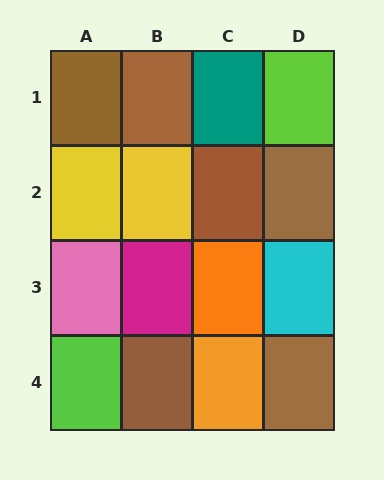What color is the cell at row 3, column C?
Orange.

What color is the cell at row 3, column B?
Magenta.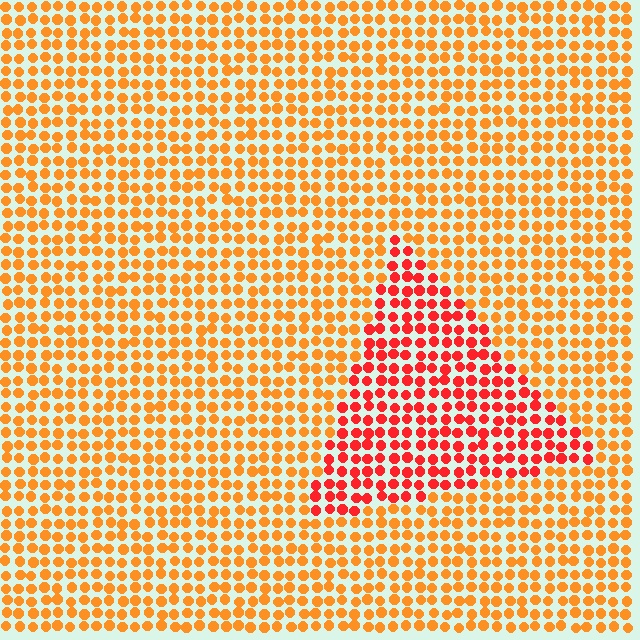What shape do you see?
I see a triangle.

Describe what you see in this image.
The image is filled with small orange elements in a uniform arrangement. A triangle-shaped region is visible where the elements are tinted to a slightly different hue, forming a subtle color boundary.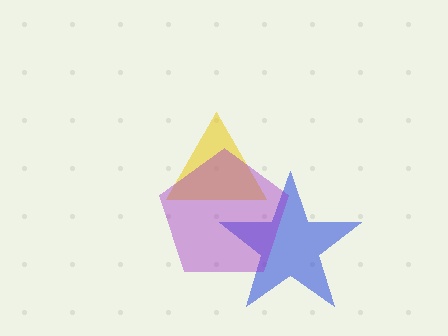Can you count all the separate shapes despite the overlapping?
Yes, there are 3 separate shapes.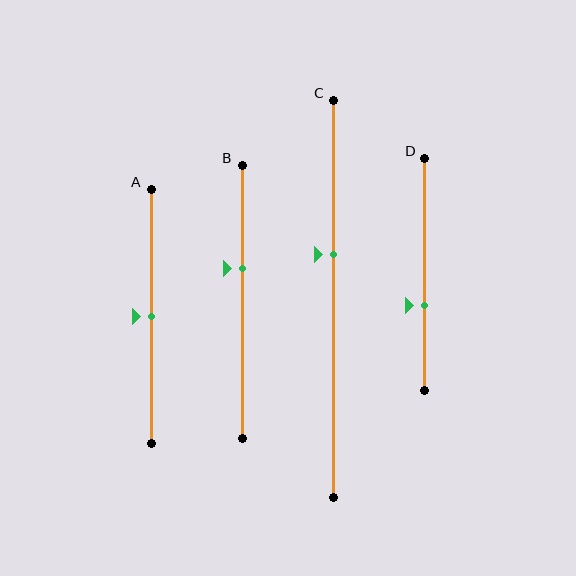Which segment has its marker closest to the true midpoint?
Segment A has its marker closest to the true midpoint.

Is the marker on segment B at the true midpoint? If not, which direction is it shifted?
No, the marker on segment B is shifted upward by about 12% of the segment length.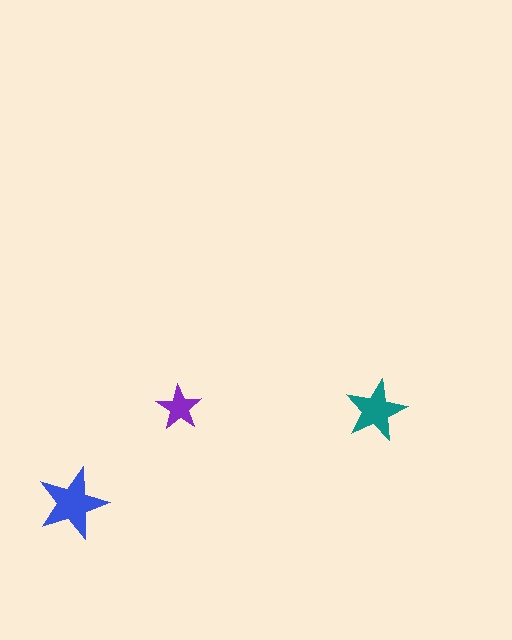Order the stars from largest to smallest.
the blue one, the teal one, the purple one.